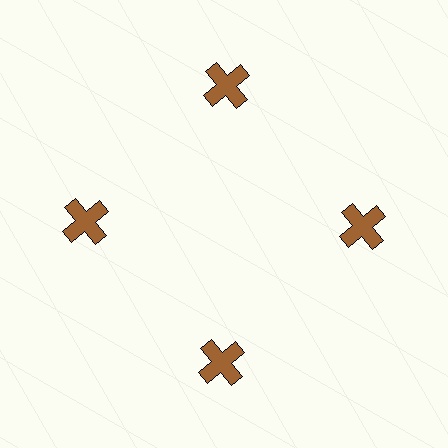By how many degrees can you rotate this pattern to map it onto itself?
The pattern maps onto itself every 90 degrees of rotation.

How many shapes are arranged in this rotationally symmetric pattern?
There are 4 shapes, arranged in 4 groups of 1.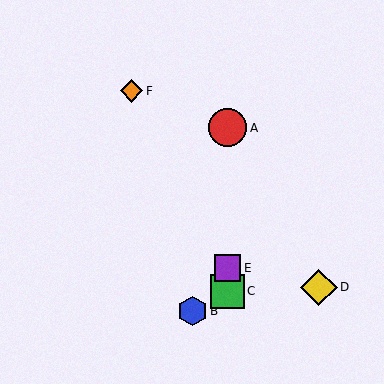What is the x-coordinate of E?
Object E is at x≈227.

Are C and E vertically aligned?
Yes, both are at x≈227.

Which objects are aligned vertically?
Objects A, C, E are aligned vertically.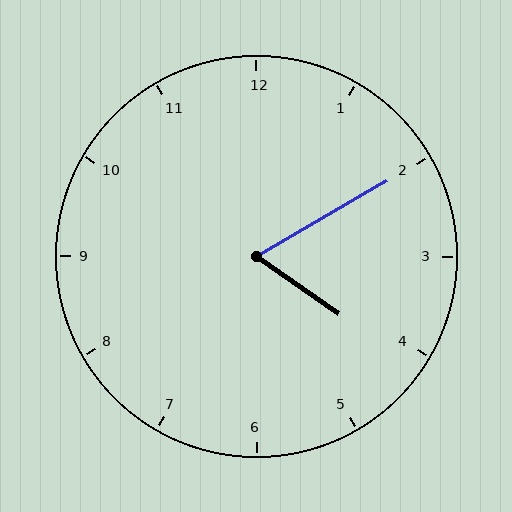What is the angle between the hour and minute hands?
Approximately 65 degrees.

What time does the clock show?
4:10.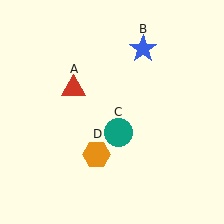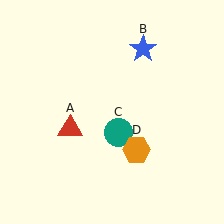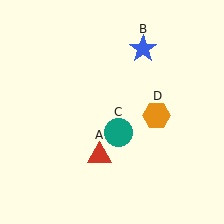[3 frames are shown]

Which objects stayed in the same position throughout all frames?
Blue star (object B) and teal circle (object C) remained stationary.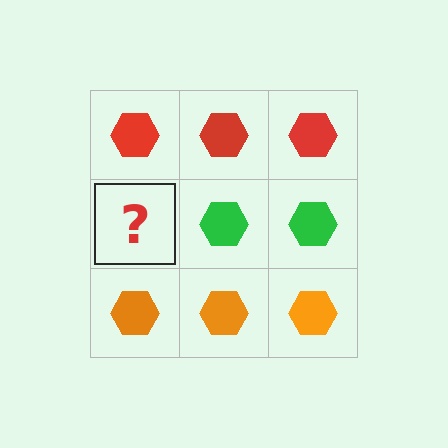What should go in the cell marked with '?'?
The missing cell should contain a green hexagon.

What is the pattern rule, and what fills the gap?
The rule is that each row has a consistent color. The gap should be filled with a green hexagon.